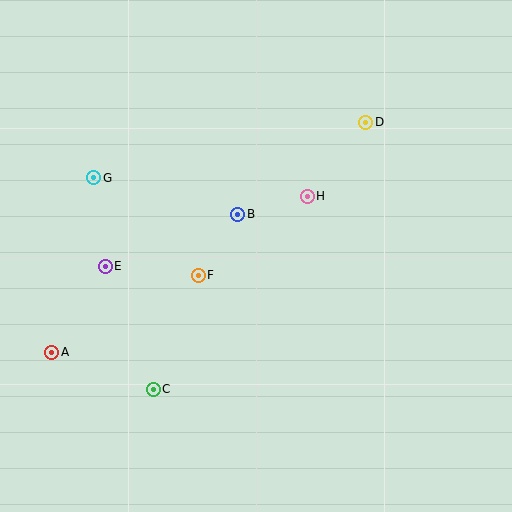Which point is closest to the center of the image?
Point B at (238, 214) is closest to the center.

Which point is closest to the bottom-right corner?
Point H is closest to the bottom-right corner.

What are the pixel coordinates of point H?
Point H is at (307, 196).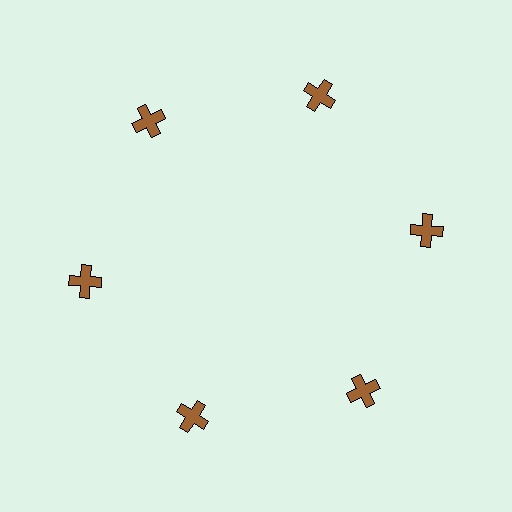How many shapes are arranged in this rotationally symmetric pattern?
There are 6 shapes, arranged in 6 groups of 1.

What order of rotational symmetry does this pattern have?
This pattern has 6-fold rotational symmetry.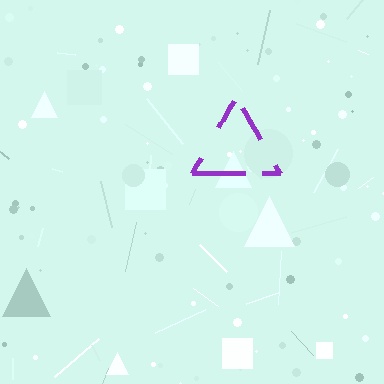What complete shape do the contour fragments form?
The contour fragments form a triangle.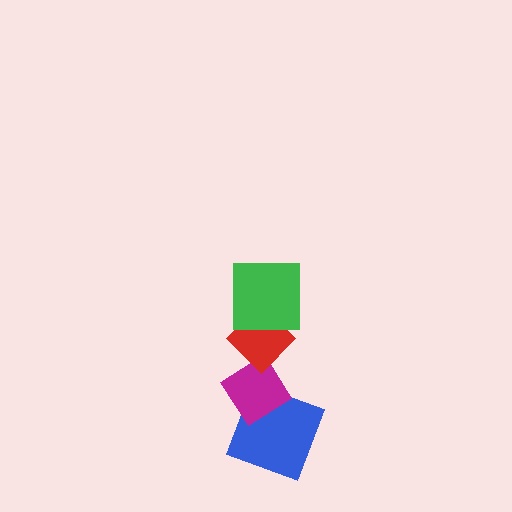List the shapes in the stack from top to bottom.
From top to bottom: the green square, the red diamond, the magenta diamond, the blue square.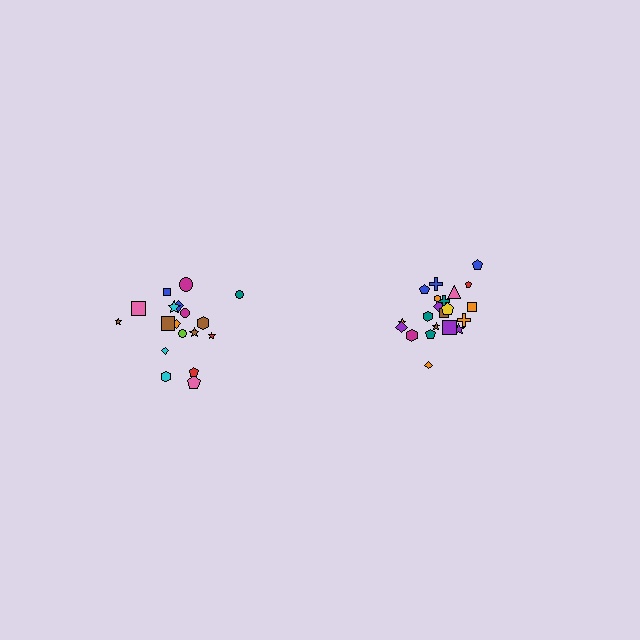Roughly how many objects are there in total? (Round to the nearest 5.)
Roughly 40 objects in total.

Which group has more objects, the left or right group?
The right group.